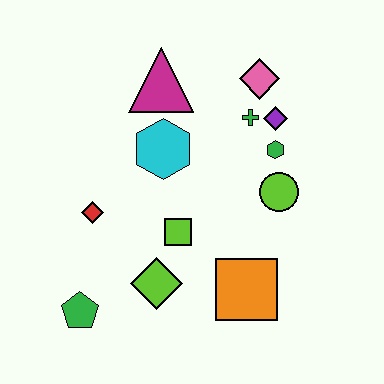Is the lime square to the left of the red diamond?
No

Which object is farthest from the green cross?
The green pentagon is farthest from the green cross.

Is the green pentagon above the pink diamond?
No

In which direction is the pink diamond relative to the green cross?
The pink diamond is above the green cross.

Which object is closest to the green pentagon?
The lime diamond is closest to the green pentagon.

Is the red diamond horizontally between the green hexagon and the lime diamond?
No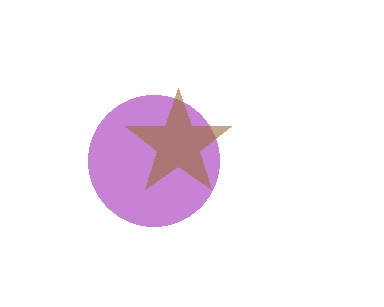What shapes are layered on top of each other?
The layered shapes are: a purple circle, a brown star.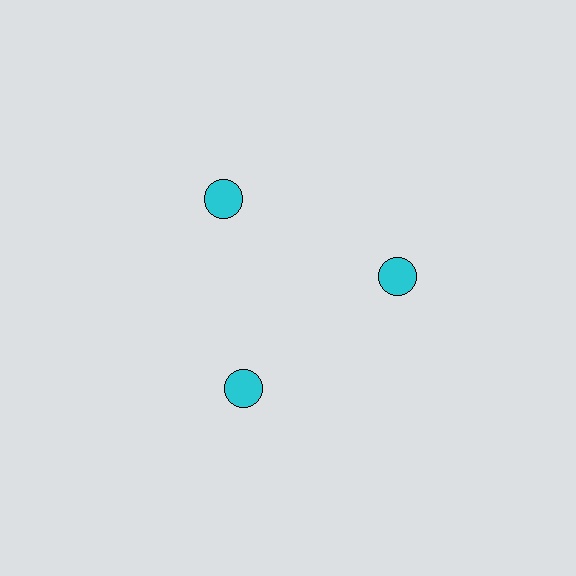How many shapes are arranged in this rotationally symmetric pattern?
There are 3 shapes, arranged in 3 groups of 1.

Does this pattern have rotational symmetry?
Yes, this pattern has 3-fold rotational symmetry. It looks the same after rotating 120 degrees around the center.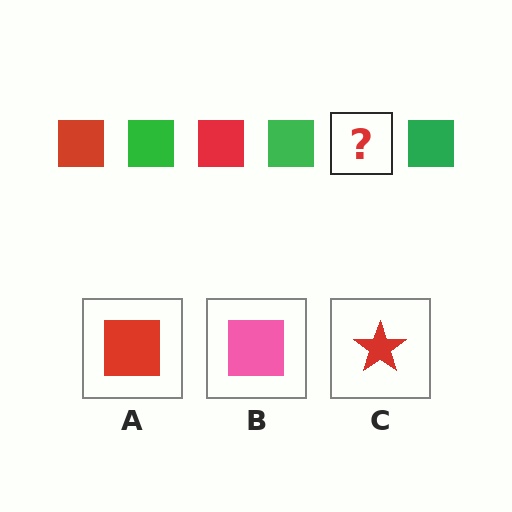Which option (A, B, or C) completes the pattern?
A.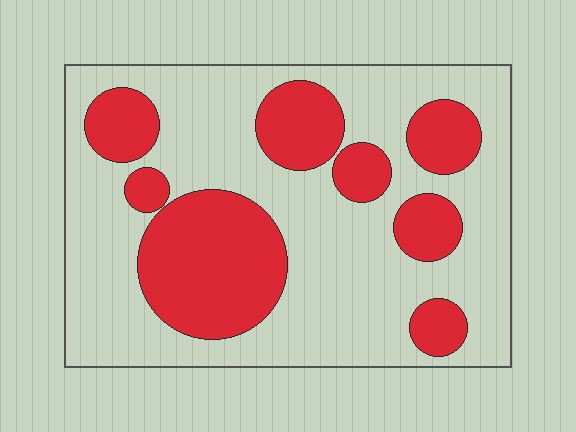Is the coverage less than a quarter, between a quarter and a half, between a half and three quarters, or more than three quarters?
Between a quarter and a half.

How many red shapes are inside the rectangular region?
8.